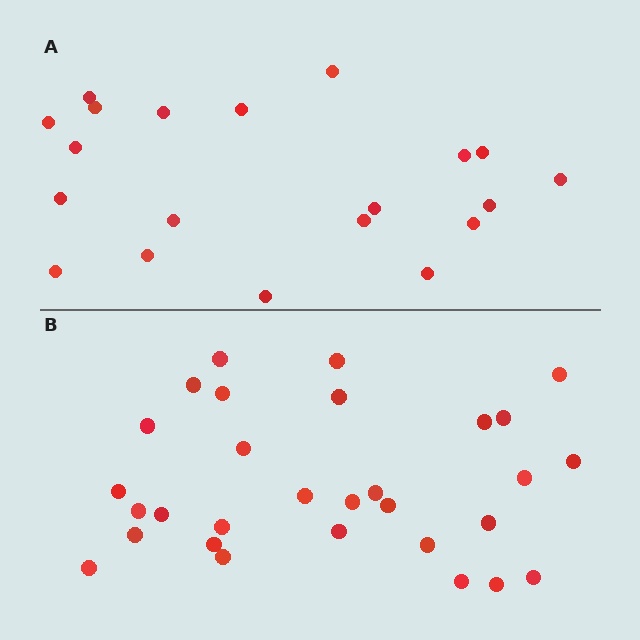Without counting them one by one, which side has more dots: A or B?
Region B (the bottom region) has more dots.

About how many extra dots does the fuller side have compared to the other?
Region B has roughly 10 or so more dots than region A.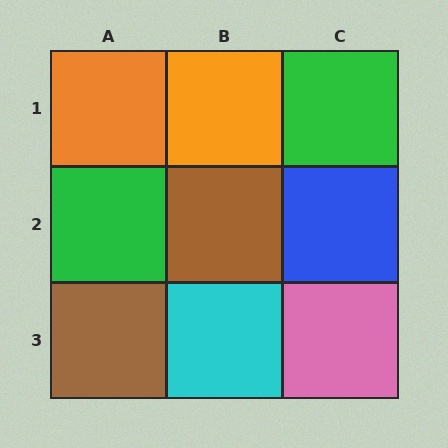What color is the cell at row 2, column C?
Blue.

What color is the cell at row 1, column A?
Orange.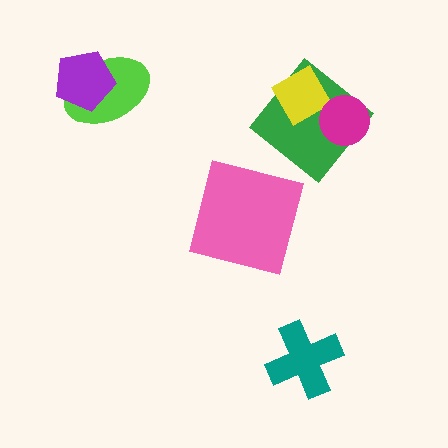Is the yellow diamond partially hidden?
Yes, it is partially covered by another shape.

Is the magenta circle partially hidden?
No, no other shape covers it.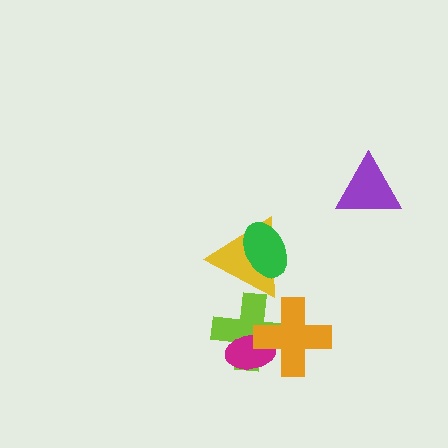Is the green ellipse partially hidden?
No, no other shape covers it.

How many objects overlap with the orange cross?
2 objects overlap with the orange cross.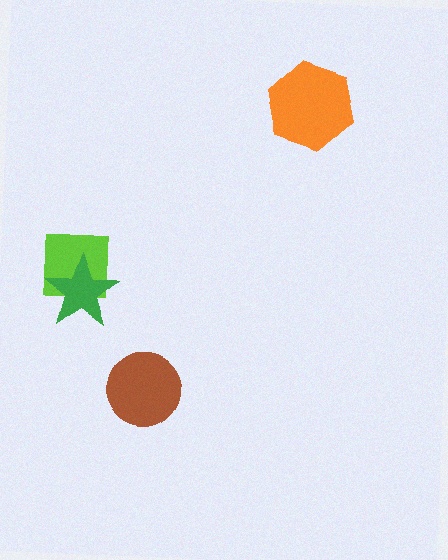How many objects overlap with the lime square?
1 object overlaps with the lime square.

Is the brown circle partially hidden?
No, no other shape covers it.